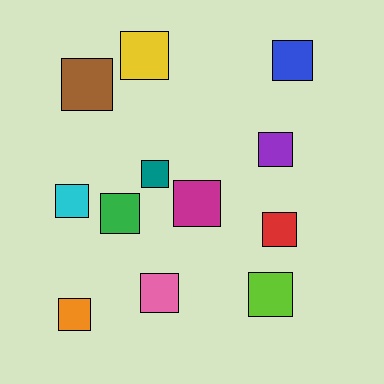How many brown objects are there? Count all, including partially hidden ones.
There is 1 brown object.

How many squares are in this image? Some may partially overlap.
There are 12 squares.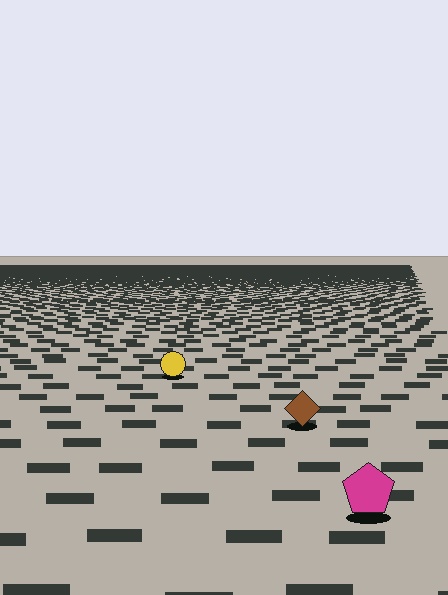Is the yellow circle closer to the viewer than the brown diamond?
No. The brown diamond is closer — you can tell from the texture gradient: the ground texture is coarser near it.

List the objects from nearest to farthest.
From nearest to farthest: the magenta pentagon, the brown diamond, the yellow circle.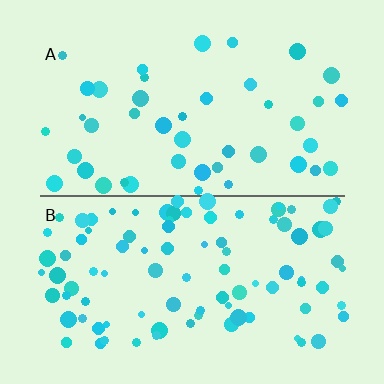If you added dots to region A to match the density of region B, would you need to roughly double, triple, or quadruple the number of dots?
Approximately double.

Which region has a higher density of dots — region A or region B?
B (the bottom).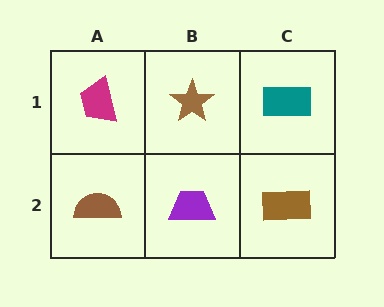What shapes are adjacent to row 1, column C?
A brown rectangle (row 2, column C), a brown star (row 1, column B).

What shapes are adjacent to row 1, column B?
A purple trapezoid (row 2, column B), a magenta trapezoid (row 1, column A), a teal rectangle (row 1, column C).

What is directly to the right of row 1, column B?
A teal rectangle.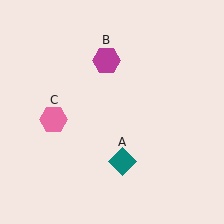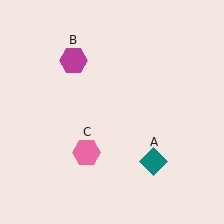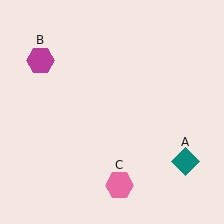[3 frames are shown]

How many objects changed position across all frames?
3 objects changed position: teal diamond (object A), magenta hexagon (object B), pink hexagon (object C).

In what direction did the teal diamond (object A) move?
The teal diamond (object A) moved right.